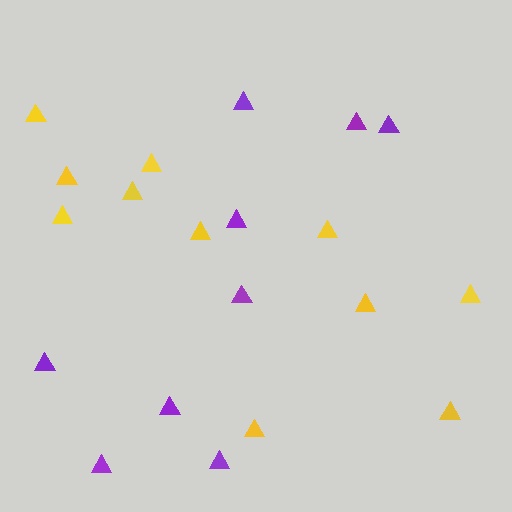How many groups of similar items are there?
There are 2 groups: one group of yellow triangles (11) and one group of purple triangles (9).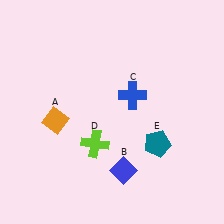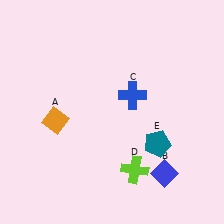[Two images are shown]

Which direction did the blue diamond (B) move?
The blue diamond (B) moved right.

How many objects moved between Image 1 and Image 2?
2 objects moved between the two images.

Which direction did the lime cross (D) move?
The lime cross (D) moved right.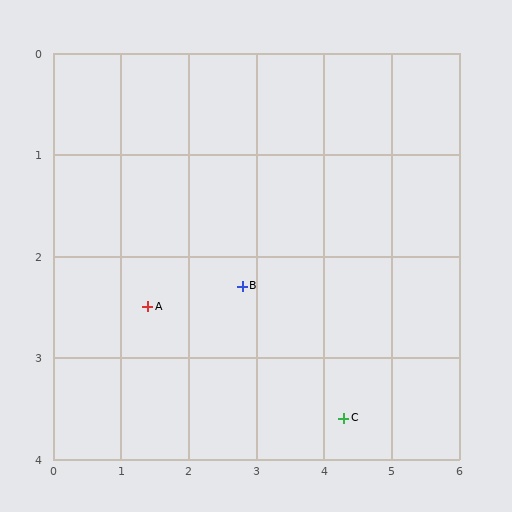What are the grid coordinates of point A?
Point A is at approximately (1.4, 2.5).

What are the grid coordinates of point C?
Point C is at approximately (4.3, 3.6).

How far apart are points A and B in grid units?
Points A and B are about 1.4 grid units apart.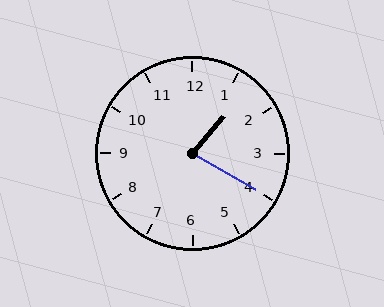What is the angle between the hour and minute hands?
Approximately 80 degrees.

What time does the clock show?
1:20.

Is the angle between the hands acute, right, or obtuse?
It is acute.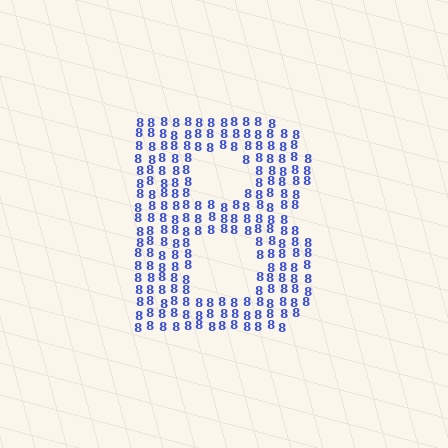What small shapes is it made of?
It is made of small digit 8's.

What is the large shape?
The large shape is the letter B.